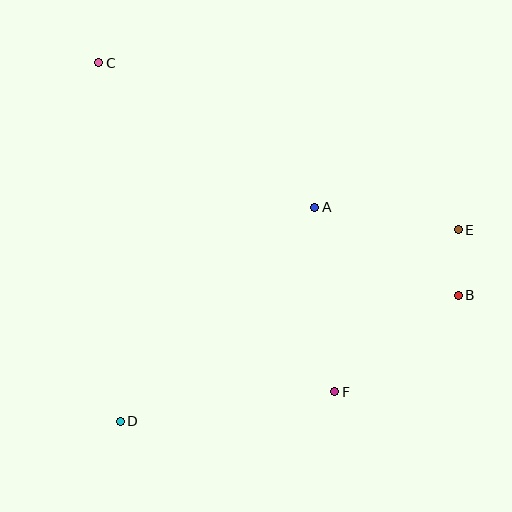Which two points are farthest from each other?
Points B and C are farthest from each other.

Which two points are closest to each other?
Points B and E are closest to each other.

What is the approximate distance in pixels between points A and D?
The distance between A and D is approximately 289 pixels.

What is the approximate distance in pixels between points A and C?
The distance between A and C is approximately 260 pixels.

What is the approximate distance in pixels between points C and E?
The distance between C and E is approximately 397 pixels.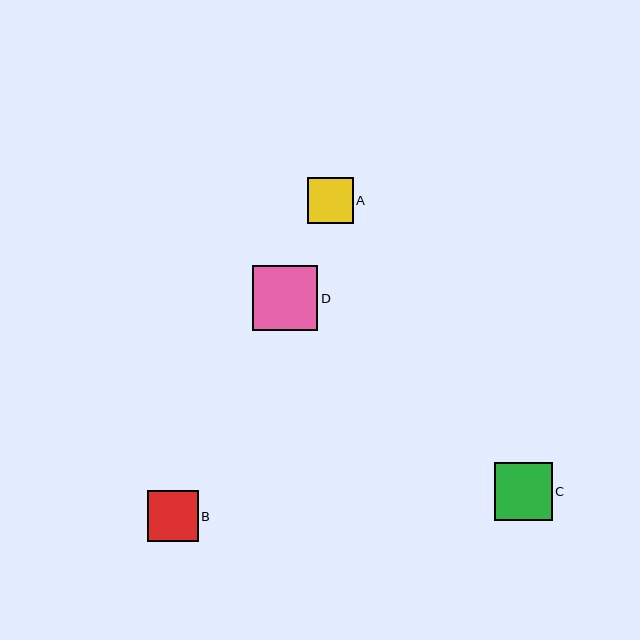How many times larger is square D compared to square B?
Square D is approximately 1.3 times the size of square B.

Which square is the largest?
Square D is the largest with a size of approximately 65 pixels.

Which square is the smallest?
Square A is the smallest with a size of approximately 46 pixels.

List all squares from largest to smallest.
From largest to smallest: D, C, B, A.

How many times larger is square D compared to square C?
Square D is approximately 1.1 times the size of square C.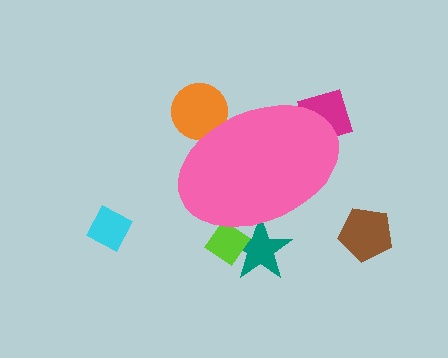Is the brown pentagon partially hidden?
No, the brown pentagon is fully visible.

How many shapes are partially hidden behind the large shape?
4 shapes are partially hidden.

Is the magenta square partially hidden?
Yes, the magenta square is partially hidden behind the pink ellipse.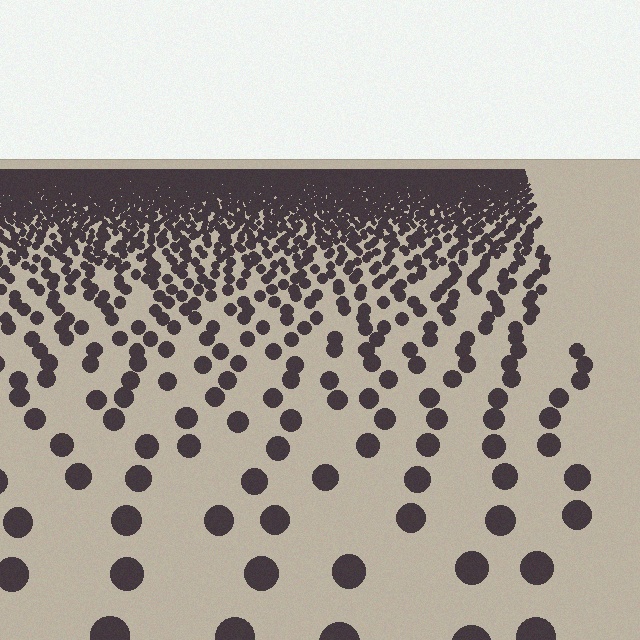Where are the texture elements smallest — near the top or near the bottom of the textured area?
Near the top.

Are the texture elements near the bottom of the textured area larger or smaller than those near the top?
Larger. Near the bottom, elements are closer to the viewer and appear at a bigger on-screen size.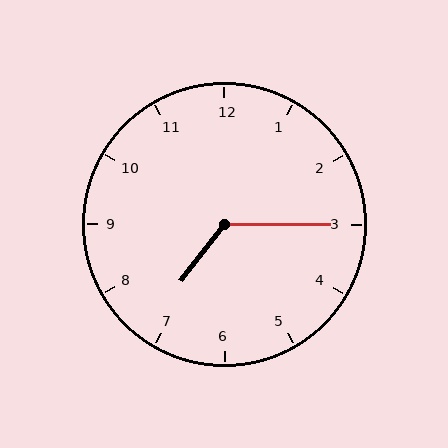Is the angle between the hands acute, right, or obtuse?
It is obtuse.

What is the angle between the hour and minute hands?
Approximately 128 degrees.